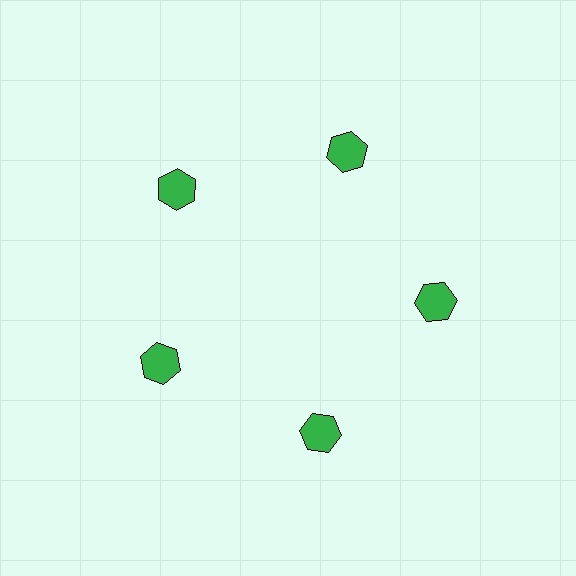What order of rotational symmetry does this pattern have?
This pattern has 5-fold rotational symmetry.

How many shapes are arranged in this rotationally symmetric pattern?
There are 5 shapes, arranged in 5 groups of 1.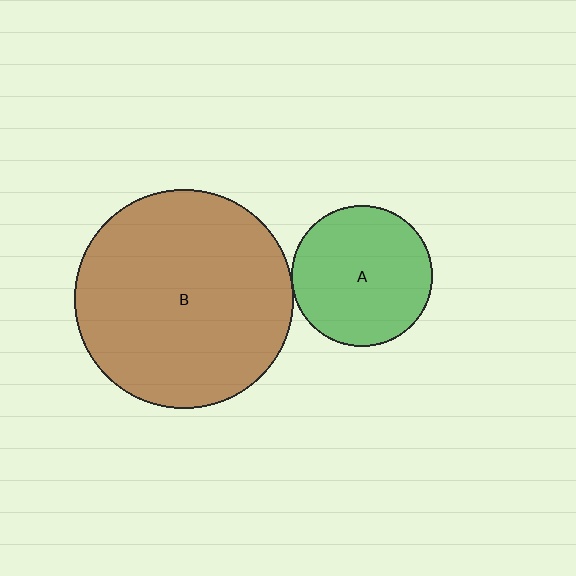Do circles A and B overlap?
Yes.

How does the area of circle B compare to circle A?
Approximately 2.4 times.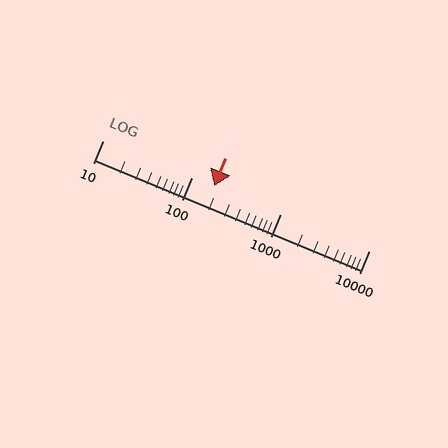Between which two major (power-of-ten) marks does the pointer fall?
The pointer is between 100 and 1000.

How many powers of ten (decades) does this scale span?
The scale spans 3 decades, from 10 to 10000.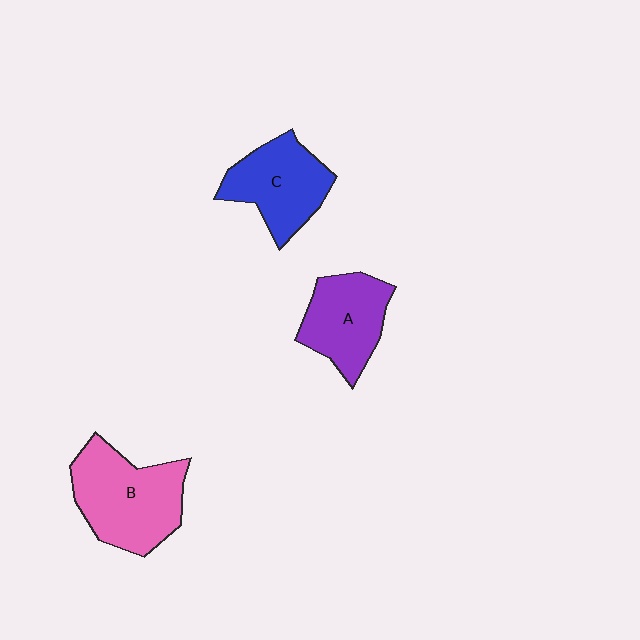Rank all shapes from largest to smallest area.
From largest to smallest: B (pink), C (blue), A (purple).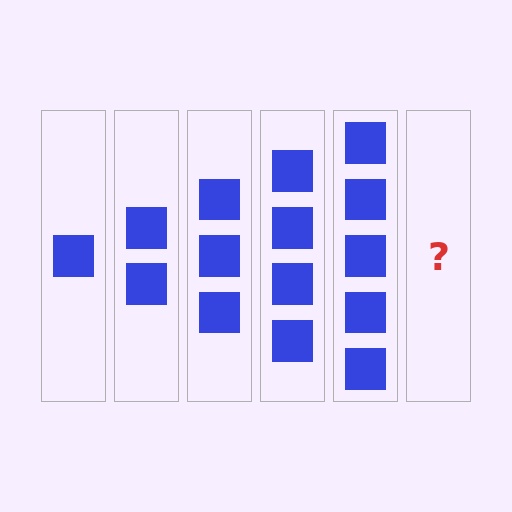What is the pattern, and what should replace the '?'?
The pattern is that each step adds one more square. The '?' should be 6 squares.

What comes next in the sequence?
The next element should be 6 squares.